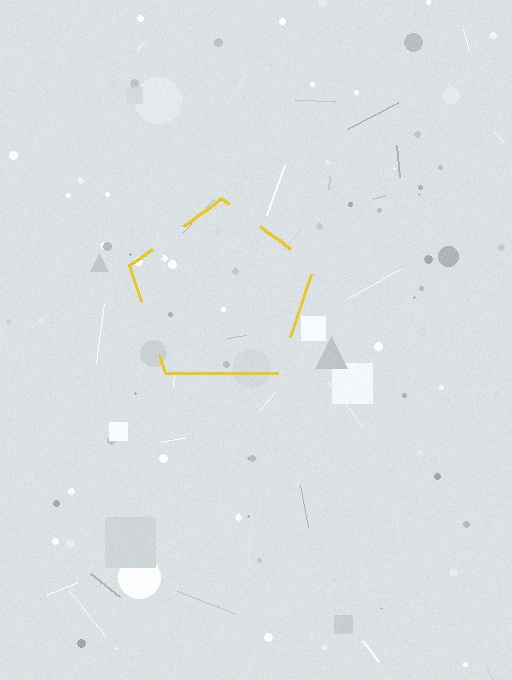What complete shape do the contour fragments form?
The contour fragments form a pentagon.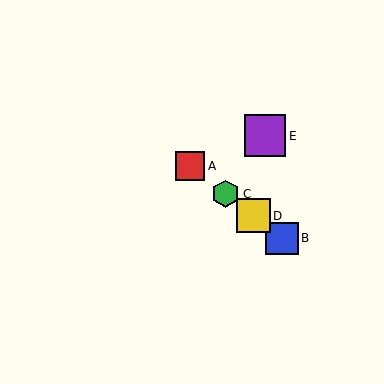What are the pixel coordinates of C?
Object C is at (226, 194).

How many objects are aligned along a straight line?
4 objects (A, B, C, D) are aligned along a straight line.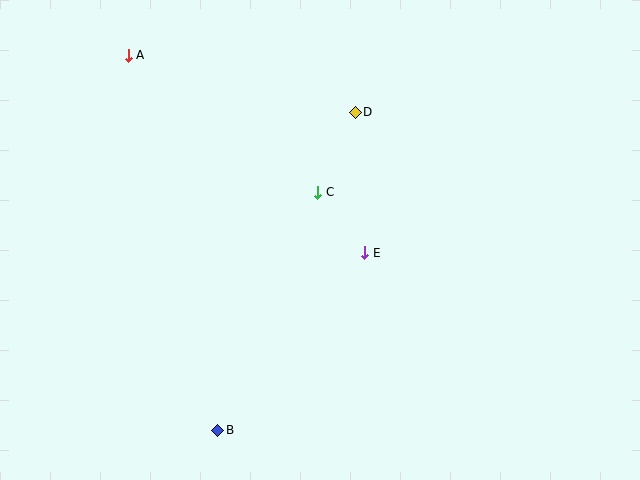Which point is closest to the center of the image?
Point E at (365, 253) is closest to the center.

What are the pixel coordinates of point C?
Point C is at (318, 192).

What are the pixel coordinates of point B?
Point B is at (218, 430).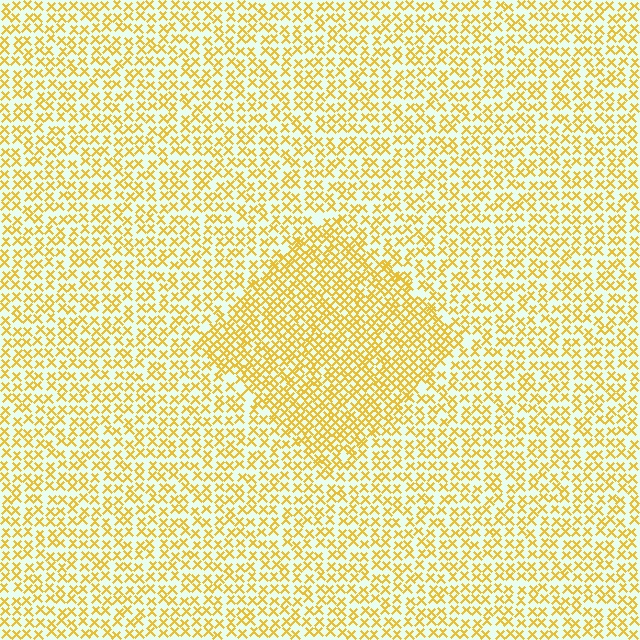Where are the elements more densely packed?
The elements are more densely packed inside the diamond boundary.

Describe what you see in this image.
The image contains small yellow elements arranged at two different densities. A diamond-shaped region is visible where the elements are more densely packed than the surrounding area.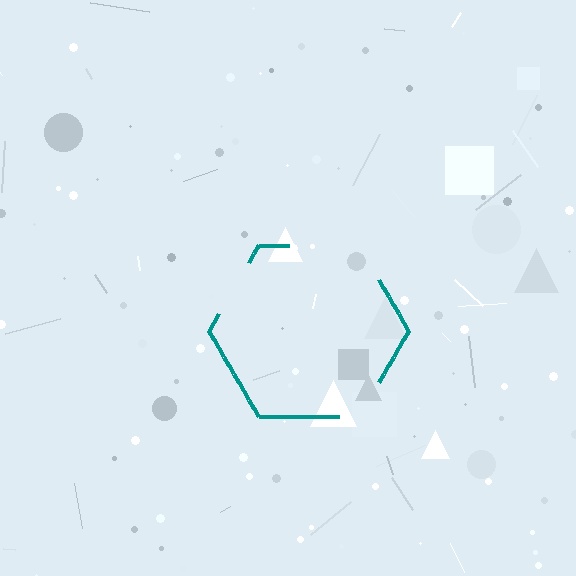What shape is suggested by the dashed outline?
The dashed outline suggests a hexagon.